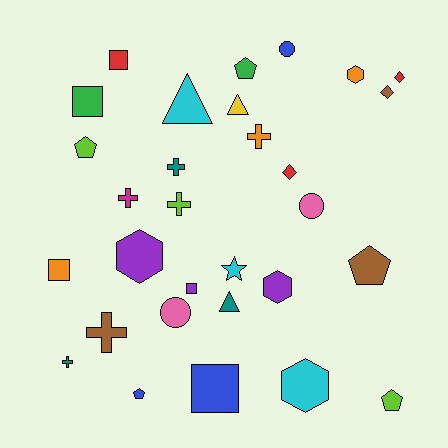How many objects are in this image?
There are 30 objects.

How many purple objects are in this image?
There are 3 purple objects.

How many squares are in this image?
There are 5 squares.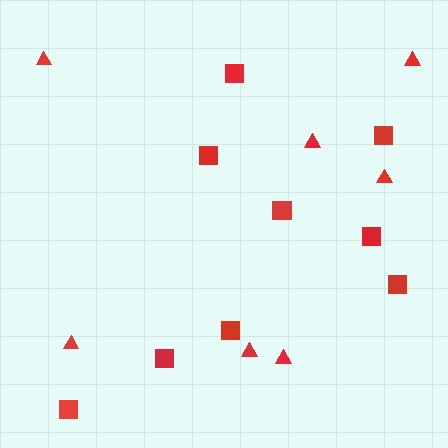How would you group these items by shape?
There are 2 groups: one group of triangles (7) and one group of squares (9).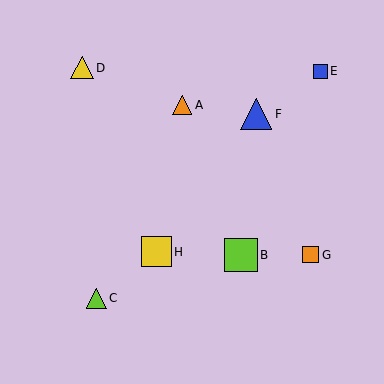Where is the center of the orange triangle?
The center of the orange triangle is at (182, 105).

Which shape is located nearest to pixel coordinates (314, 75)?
The blue square (labeled E) at (320, 71) is nearest to that location.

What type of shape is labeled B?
Shape B is a lime square.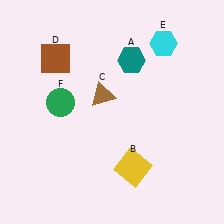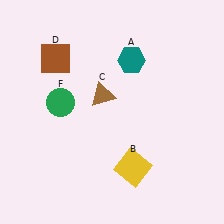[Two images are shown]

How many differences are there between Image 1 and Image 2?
There is 1 difference between the two images.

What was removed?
The cyan hexagon (E) was removed in Image 2.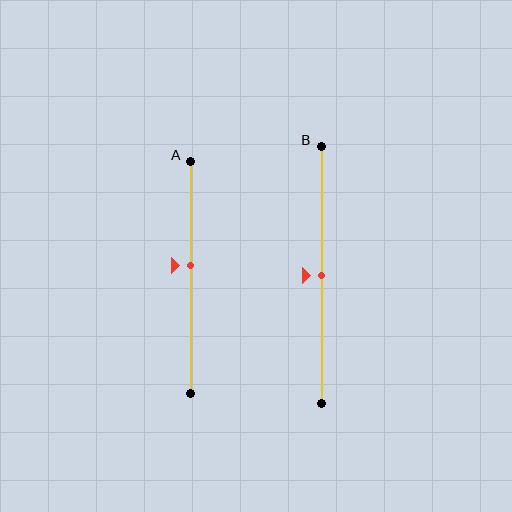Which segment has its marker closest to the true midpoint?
Segment B has its marker closest to the true midpoint.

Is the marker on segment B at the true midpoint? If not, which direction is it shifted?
Yes, the marker on segment B is at the true midpoint.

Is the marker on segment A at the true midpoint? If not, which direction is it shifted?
No, the marker on segment A is shifted upward by about 6% of the segment length.